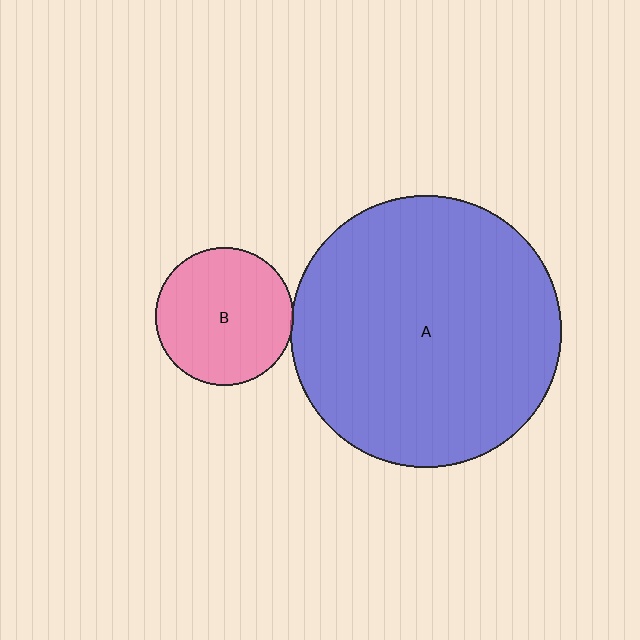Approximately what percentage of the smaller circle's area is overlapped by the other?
Approximately 5%.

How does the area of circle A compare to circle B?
Approximately 3.9 times.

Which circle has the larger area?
Circle A (blue).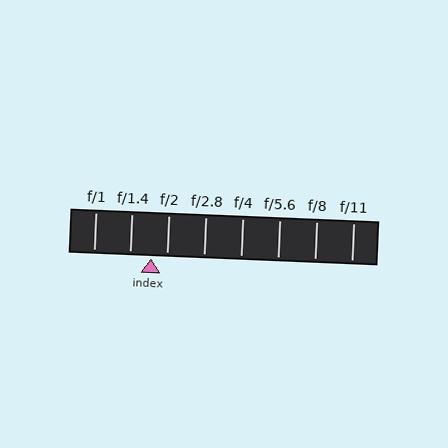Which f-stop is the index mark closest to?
The index mark is closest to f/2.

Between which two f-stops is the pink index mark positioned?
The index mark is between f/1.4 and f/2.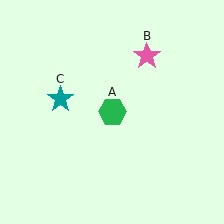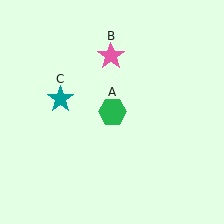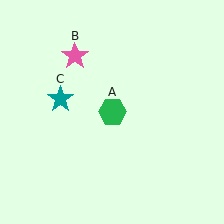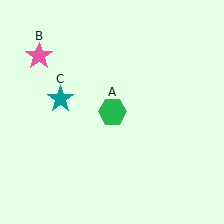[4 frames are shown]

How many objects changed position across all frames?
1 object changed position: pink star (object B).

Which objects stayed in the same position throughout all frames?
Green hexagon (object A) and teal star (object C) remained stationary.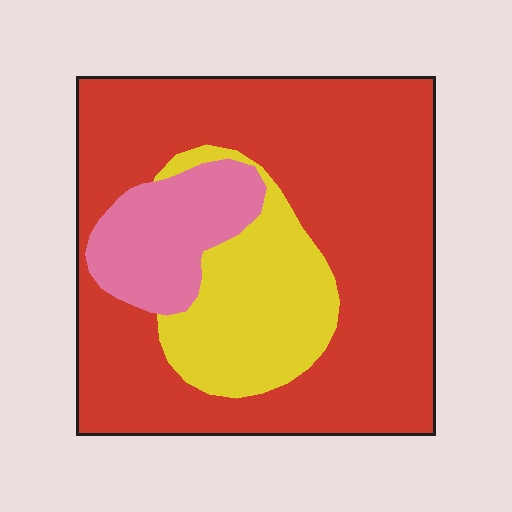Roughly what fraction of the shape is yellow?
Yellow takes up about one fifth (1/5) of the shape.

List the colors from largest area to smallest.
From largest to smallest: red, yellow, pink.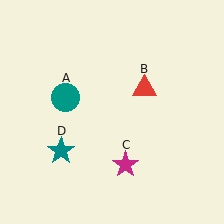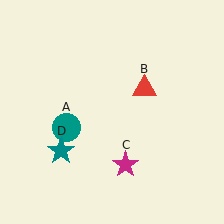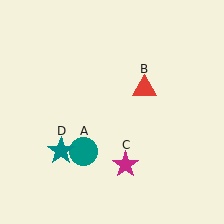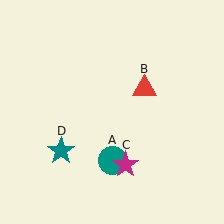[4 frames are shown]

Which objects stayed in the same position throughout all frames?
Red triangle (object B) and magenta star (object C) and teal star (object D) remained stationary.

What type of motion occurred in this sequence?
The teal circle (object A) rotated counterclockwise around the center of the scene.